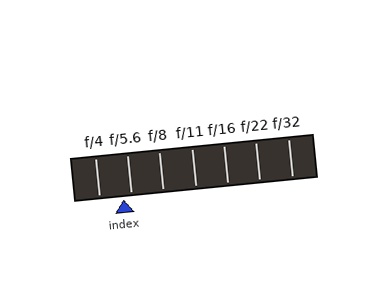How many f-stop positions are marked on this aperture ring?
There are 7 f-stop positions marked.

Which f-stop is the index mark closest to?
The index mark is closest to f/5.6.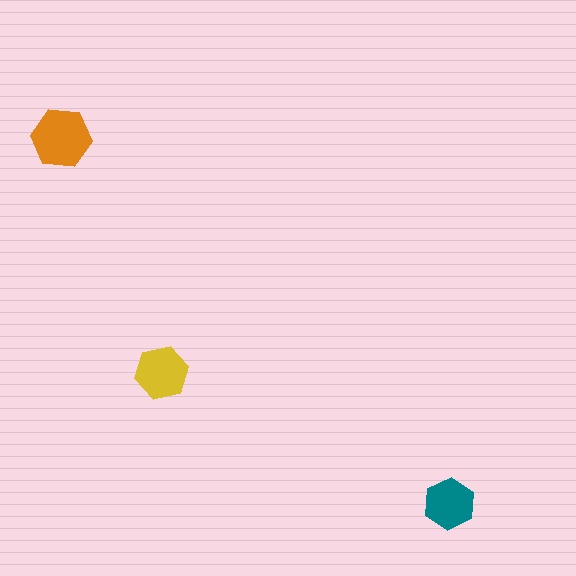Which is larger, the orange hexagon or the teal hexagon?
The orange one.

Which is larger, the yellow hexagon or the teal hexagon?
The yellow one.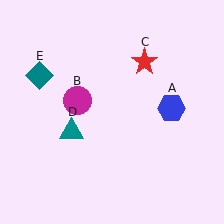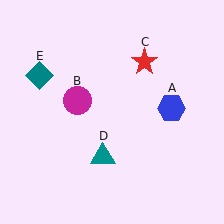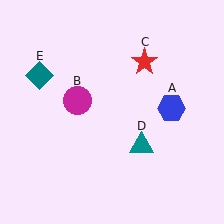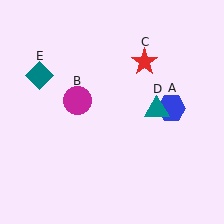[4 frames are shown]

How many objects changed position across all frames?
1 object changed position: teal triangle (object D).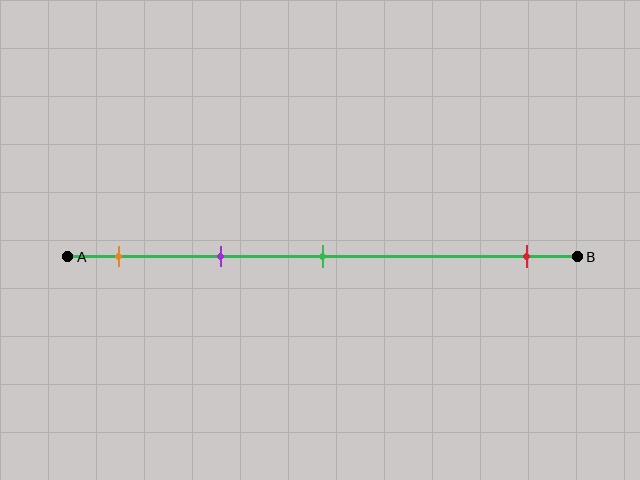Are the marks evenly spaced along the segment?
No, the marks are not evenly spaced.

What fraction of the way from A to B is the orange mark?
The orange mark is approximately 10% (0.1) of the way from A to B.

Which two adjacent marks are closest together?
The orange and purple marks are the closest adjacent pair.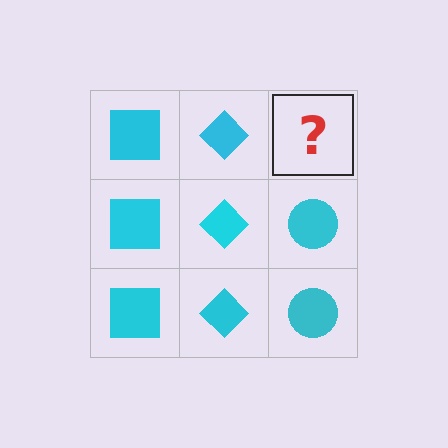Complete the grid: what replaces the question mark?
The question mark should be replaced with a cyan circle.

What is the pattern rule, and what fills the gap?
The rule is that each column has a consistent shape. The gap should be filled with a cyan circle.